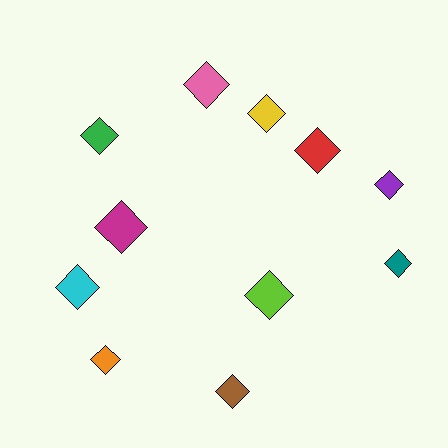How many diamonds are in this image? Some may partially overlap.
There are 11 diamonds.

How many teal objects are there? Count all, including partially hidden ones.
There is 1 teal object.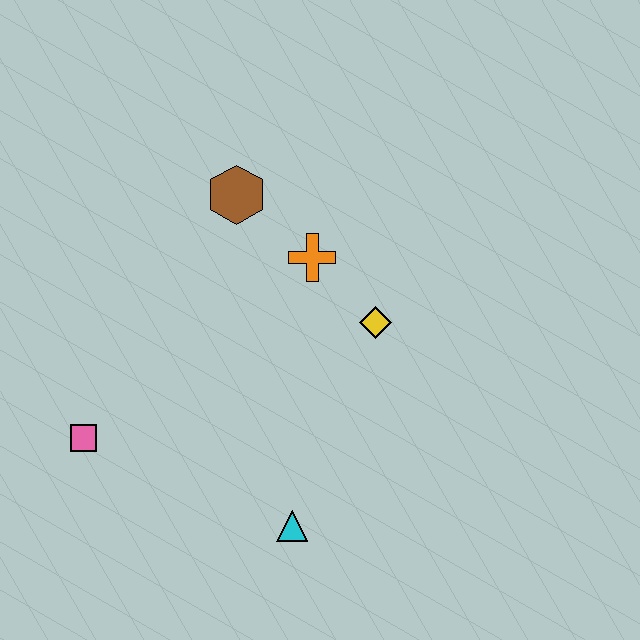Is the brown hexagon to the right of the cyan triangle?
No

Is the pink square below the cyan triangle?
No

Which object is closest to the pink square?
The cyan triangle is closest to the pink square.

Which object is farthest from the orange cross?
The pink square is farthest from the orange cross.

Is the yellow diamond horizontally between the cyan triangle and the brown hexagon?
No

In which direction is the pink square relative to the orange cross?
The pink square is to the left of the orange cross.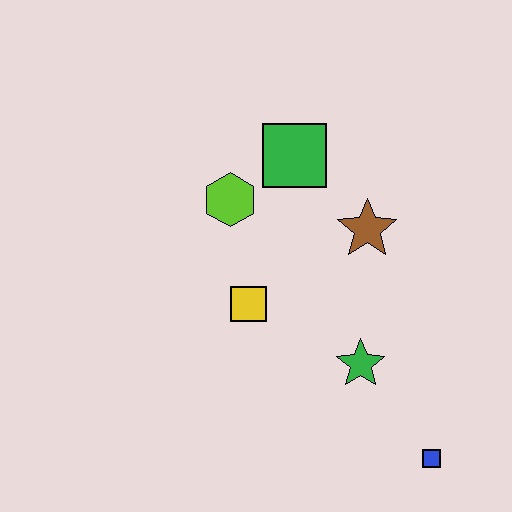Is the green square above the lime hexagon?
Yes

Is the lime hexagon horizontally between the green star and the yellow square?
No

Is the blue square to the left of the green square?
No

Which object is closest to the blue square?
The green star is closest to the blue square.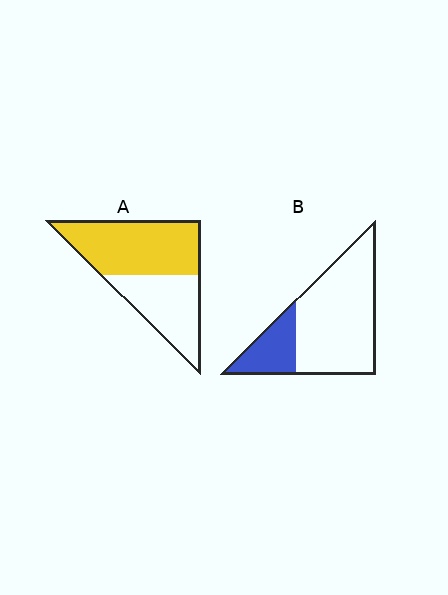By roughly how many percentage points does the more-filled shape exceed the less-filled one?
By roughly 35 percentage points (A over B).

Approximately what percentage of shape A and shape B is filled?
A is approximately 60% and B is approximately 25%.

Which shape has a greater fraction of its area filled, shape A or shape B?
Shape A.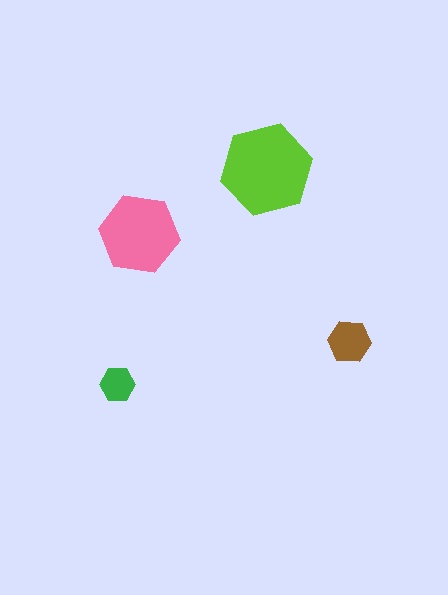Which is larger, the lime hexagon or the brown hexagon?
The lime one.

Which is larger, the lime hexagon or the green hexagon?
The lime one.